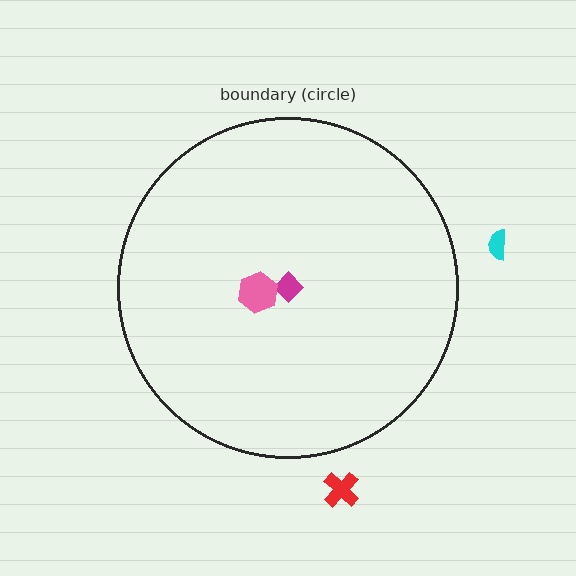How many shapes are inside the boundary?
2 inside, 2 outside.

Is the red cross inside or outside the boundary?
Outside.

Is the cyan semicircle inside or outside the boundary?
Outside.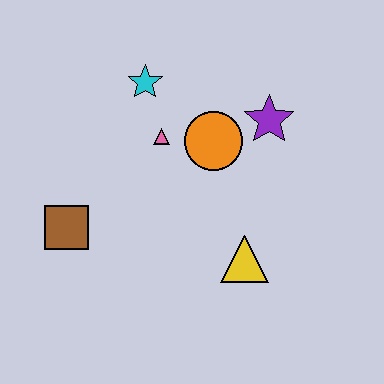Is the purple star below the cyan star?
Yes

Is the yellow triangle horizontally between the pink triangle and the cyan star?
No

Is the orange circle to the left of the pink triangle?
No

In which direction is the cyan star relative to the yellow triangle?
The cyan star is above the yellow triangle.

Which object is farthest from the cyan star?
The yellow triangle is farthest from the cyan star.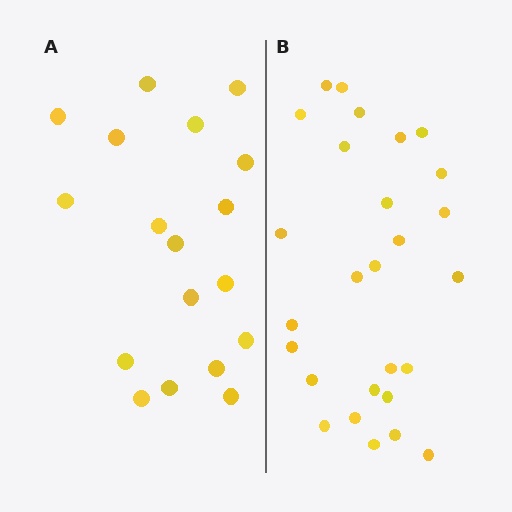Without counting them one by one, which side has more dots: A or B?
Region B (the right region) has more dots.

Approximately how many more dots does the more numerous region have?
Region B has roughly 8 or so more dots than region A.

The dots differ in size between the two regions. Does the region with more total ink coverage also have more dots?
No. Region A has more total ink coverage because its dots are larger, but region B actually contains more individual dots. Total area can be misleading — the number of items is what matters here.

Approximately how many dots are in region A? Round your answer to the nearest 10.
About 20 dots. (The exact count is 18, which rounds to 20.)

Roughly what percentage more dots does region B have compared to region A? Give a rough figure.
About 50% more.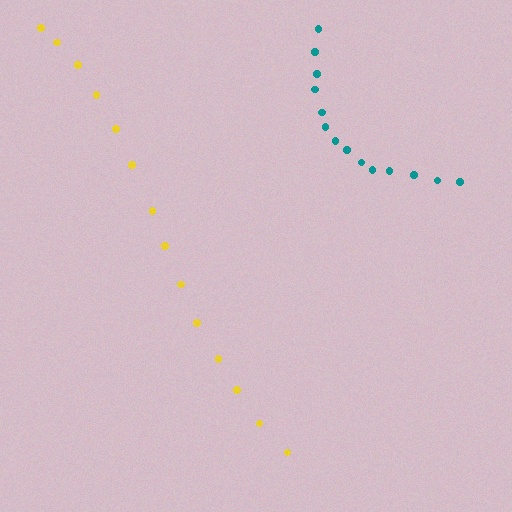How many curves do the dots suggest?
There are 2 distinct paths.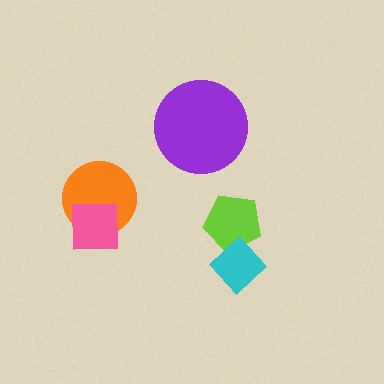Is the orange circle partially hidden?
Yes, it is partially covered by another shape.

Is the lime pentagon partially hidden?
Yes, it is partially covered by another shape.